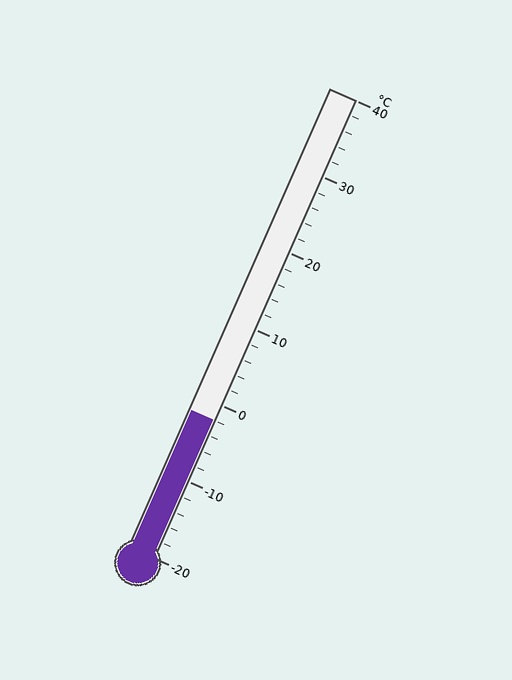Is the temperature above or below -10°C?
The temperature is above -10°C.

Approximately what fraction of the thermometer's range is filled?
The thermometer is filled to approximately 30% of its range.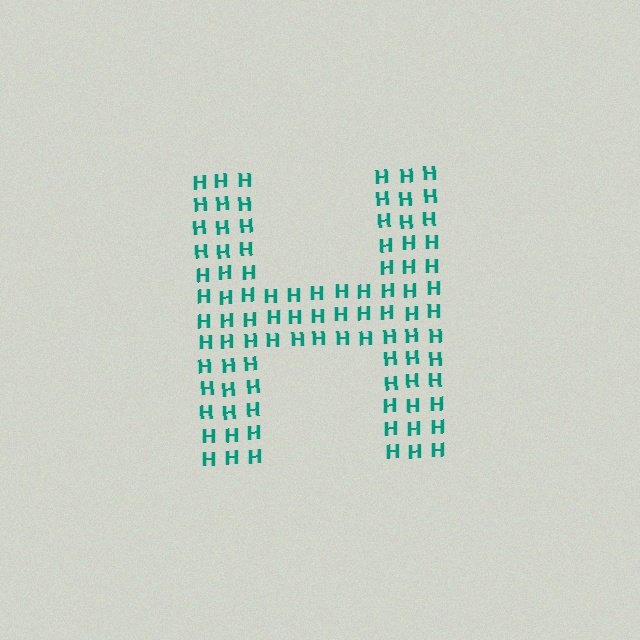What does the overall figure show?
The overall figure shows the letter H.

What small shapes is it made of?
It is made of small letter H's.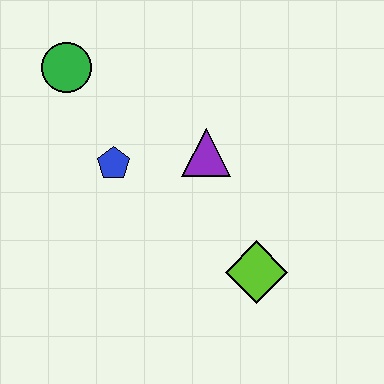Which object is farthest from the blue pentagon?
The lime diamond is farthest from the blue pentagon.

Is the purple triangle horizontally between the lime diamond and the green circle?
Yes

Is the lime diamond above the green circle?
No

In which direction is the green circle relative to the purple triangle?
The green circle is to the left of the purple triangle.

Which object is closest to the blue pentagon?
The purple triangle is closest to the blue pentagon.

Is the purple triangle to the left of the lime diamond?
Yes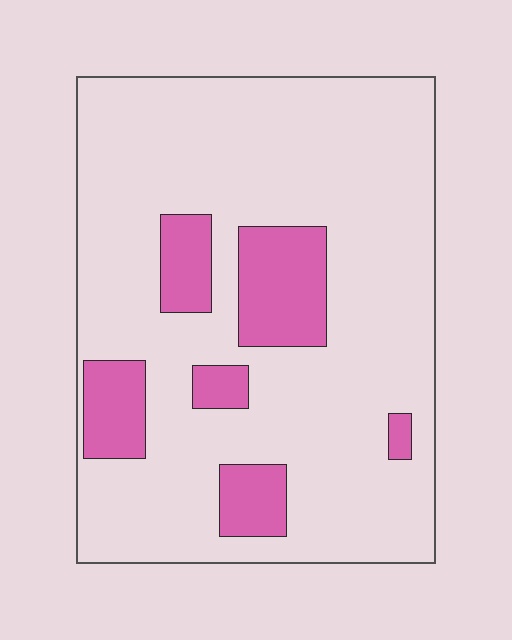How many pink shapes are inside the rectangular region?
6.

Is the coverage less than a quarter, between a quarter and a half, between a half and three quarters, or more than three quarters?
Less than a quarter.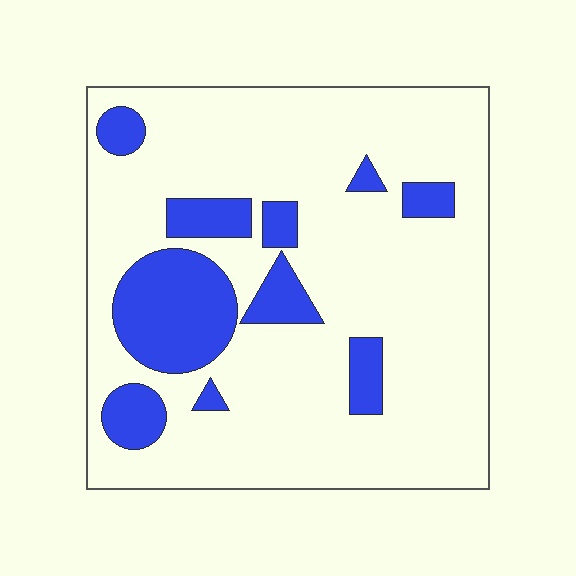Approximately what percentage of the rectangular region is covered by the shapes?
Approximately 20%.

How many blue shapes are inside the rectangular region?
10.